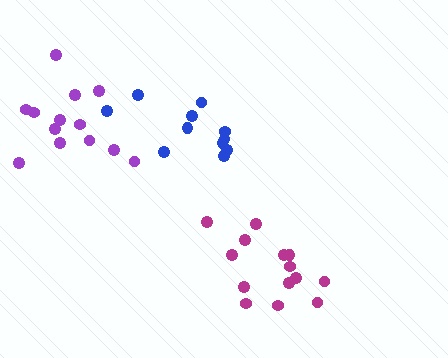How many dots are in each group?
Group 1: 14 dots, Group 2: 13 dots, Group 3: 11 dots (38 total).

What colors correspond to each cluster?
The clusters are colored: magenta, purple, blue.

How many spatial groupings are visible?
There are 3 spatial groupings.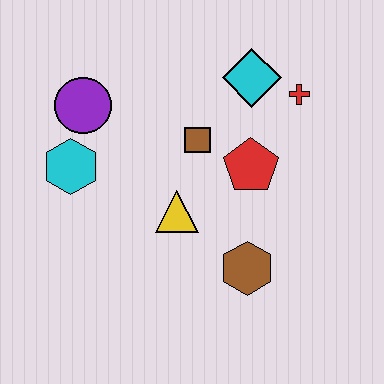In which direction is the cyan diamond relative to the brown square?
The cyan diamond is above the brown square.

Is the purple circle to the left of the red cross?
Yes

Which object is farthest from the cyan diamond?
The cyan hexagon is farthest from the cyan diamond.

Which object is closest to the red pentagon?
The brown square is closest to the red pentagon.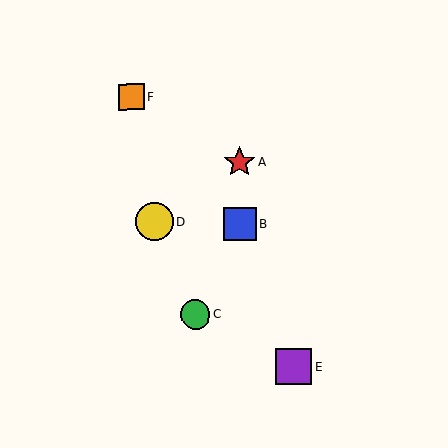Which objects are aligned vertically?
Objects A, B are aligned vertically.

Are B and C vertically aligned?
No, B is at x≈240 and C is at x≈195.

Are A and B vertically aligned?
Yes, both are at x≈239.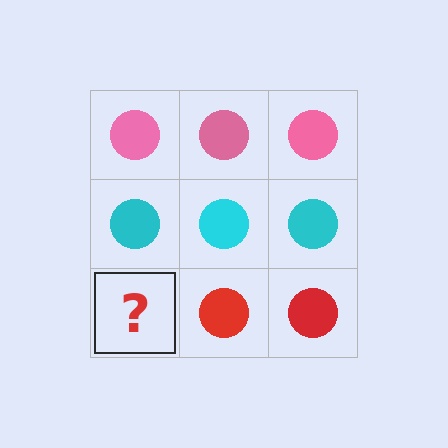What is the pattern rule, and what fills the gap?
The rule is that each row has a consistent color. The gap should be filled with a red circle.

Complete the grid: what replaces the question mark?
The question mark should be replaced with a red circle.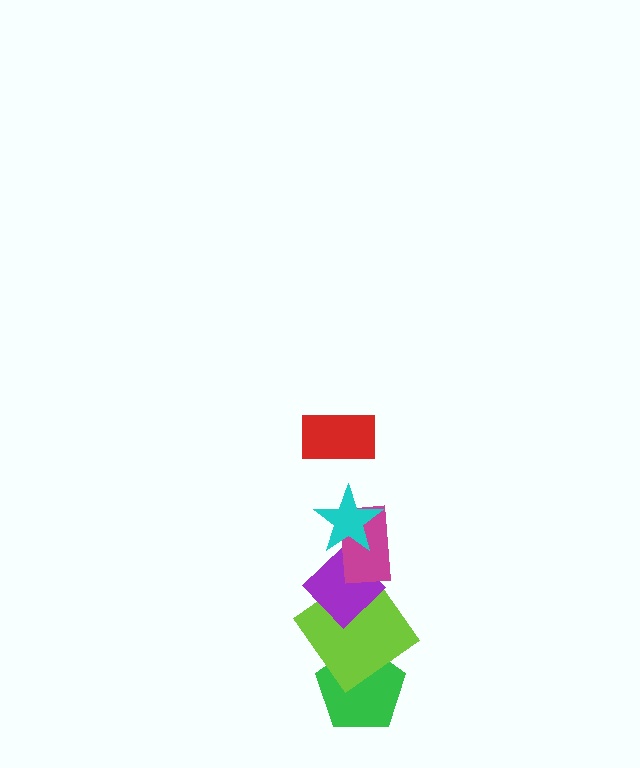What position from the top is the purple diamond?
The purple diamond is 4th from the top.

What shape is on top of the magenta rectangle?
The cyan star is on top of the magenta rectangle.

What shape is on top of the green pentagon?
The lime diamond is on top of the green pentagon.